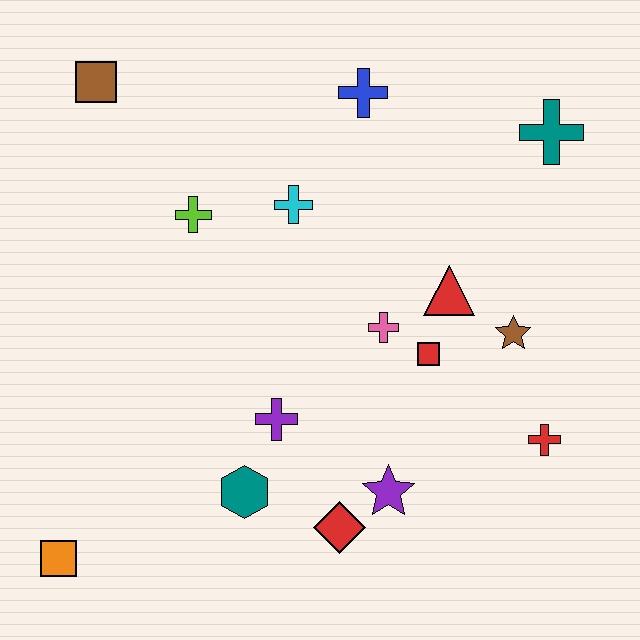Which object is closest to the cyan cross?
The lime cross is closest to the cyan cross.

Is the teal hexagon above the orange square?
Yes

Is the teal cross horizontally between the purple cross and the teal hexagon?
No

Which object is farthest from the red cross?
The brown square is farthest from the red cross.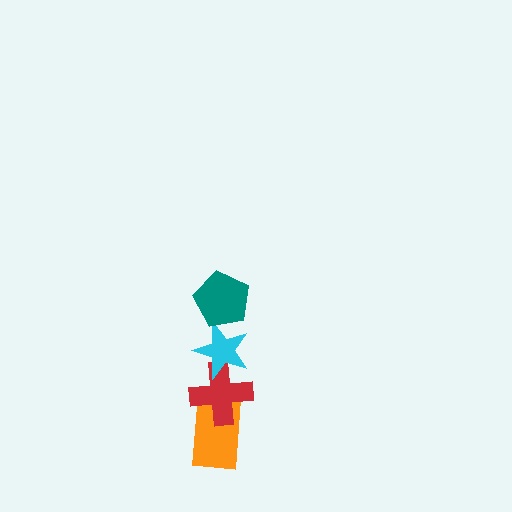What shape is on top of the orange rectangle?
The red cross is on top of the orange rectangle.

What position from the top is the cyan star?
The cyan star is 2nd from the top.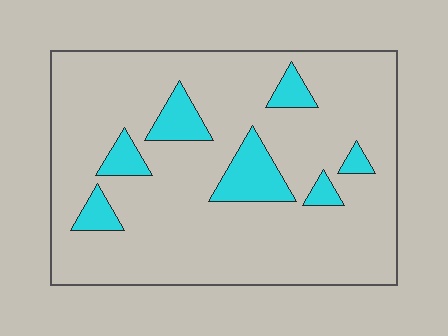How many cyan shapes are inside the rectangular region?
7.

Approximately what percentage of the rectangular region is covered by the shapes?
Approximately 15%.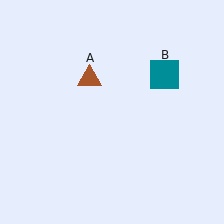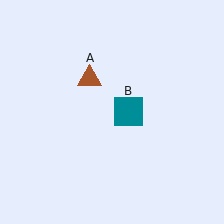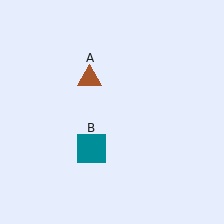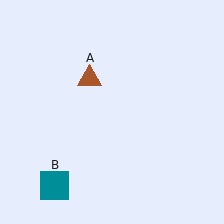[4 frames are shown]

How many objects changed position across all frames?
1 object changed position: teal square (object B).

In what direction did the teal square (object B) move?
The teal square (object B) moved down and to the left.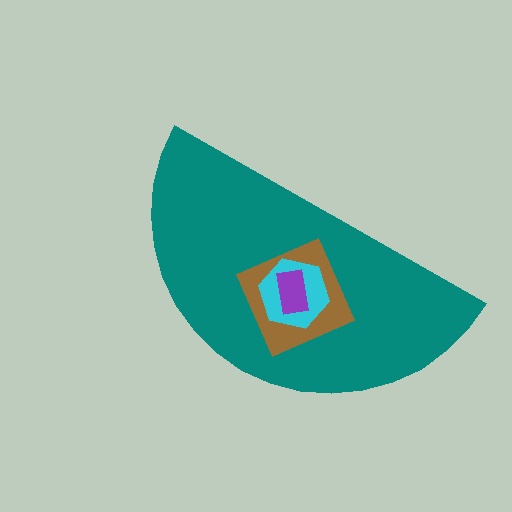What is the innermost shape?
The purple rectangle.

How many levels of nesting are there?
4.